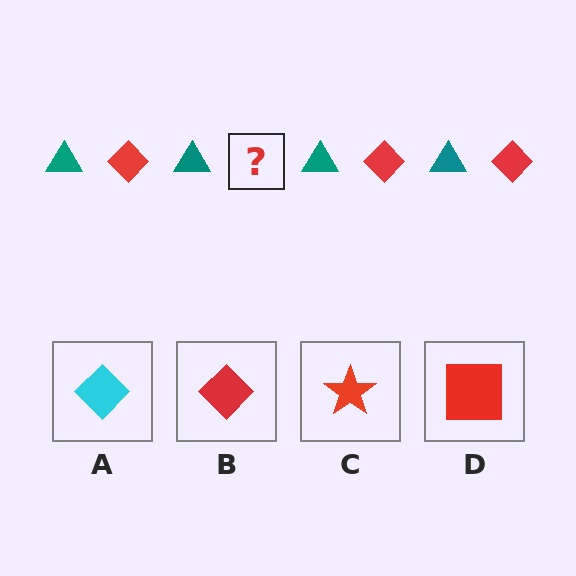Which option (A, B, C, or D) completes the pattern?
B.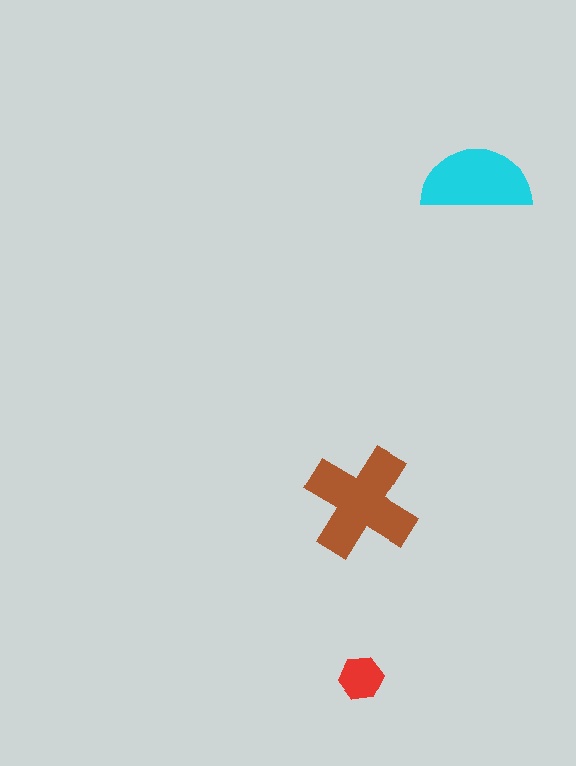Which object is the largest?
The brown cross.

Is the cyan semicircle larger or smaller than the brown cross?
Smaller.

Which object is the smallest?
The red hexagon.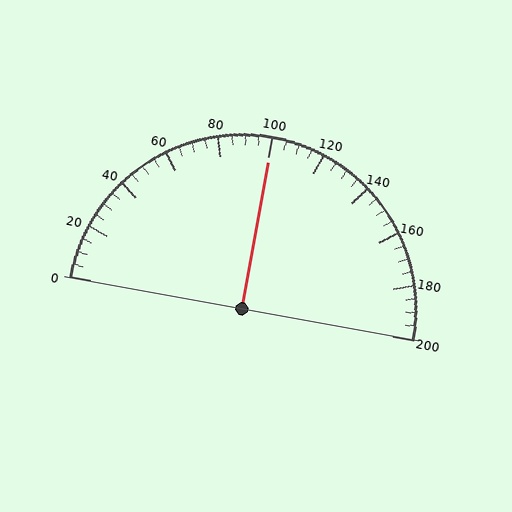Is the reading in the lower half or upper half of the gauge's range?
The reading is in the upper half of the range (0 to 200).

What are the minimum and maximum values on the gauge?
The gauge ranges from 0 to 200.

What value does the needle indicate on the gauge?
The needle indicates approximately 100.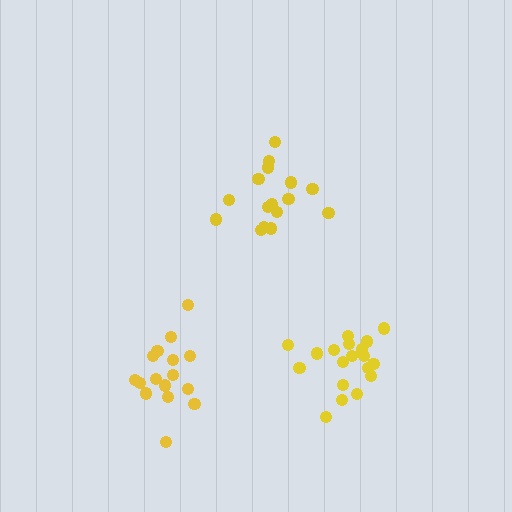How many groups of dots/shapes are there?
There are 3 groups.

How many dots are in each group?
Group 1: 16 dots, Group 2: 16 dots, Group 3: 19 dots (51 total).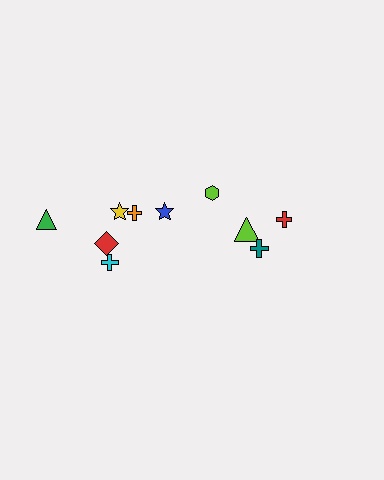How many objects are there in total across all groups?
There are 10 objects.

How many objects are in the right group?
There are 4 objects.